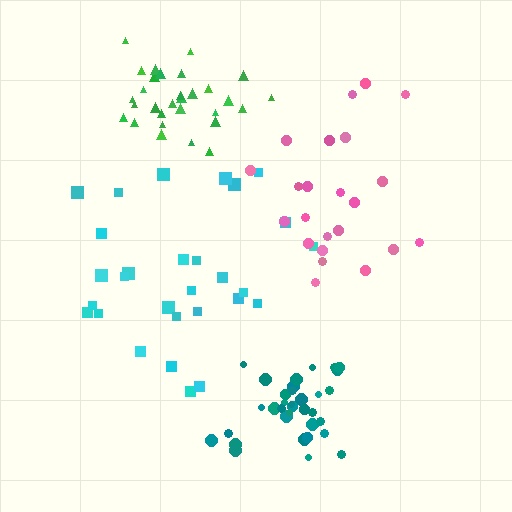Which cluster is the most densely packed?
Teal.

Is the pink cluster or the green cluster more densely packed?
Green.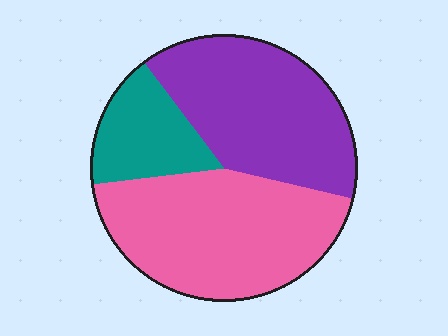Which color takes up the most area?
Pink, at roughly 45%.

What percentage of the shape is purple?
Purple takes up about two fifths (2/5) of the shape.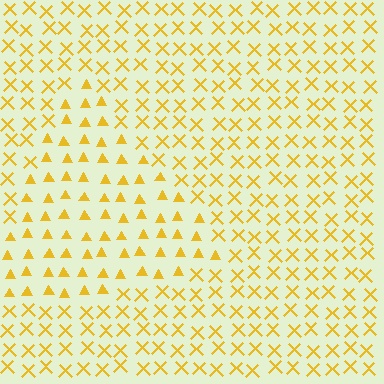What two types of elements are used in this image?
The image uses triangles inside the triangle region and X marks outside it.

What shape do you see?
I see a triangle.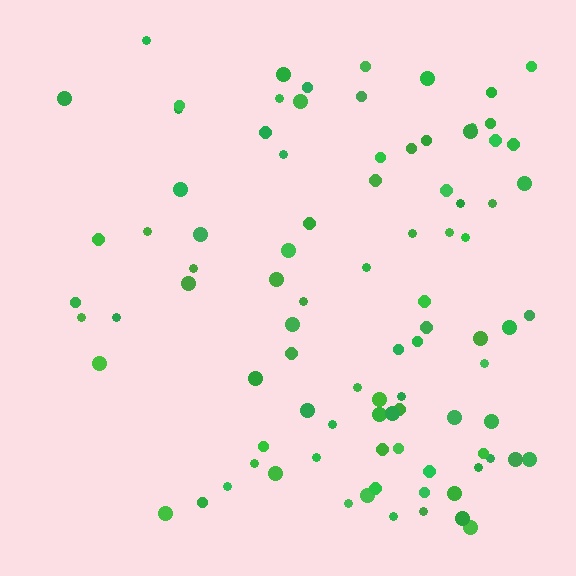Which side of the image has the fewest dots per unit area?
The left.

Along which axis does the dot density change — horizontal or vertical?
Horizontal.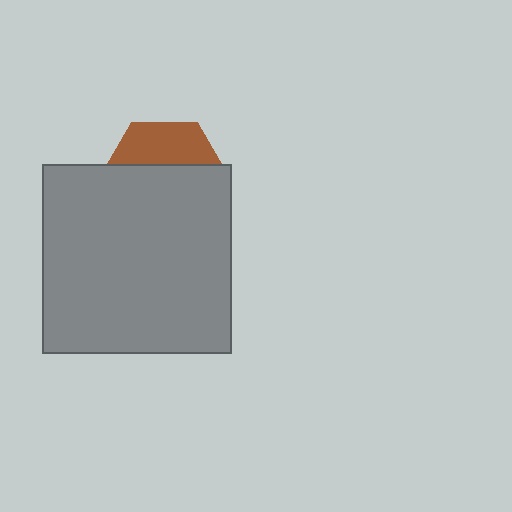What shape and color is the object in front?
The object in front is a gray square.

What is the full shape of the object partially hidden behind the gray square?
The partially hidden object is a brown hexagon.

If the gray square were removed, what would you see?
You would see the complete brown hexagon.